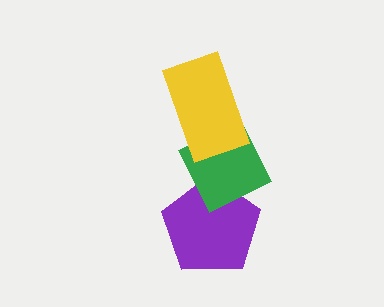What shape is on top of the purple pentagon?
The green diamond is on top of the purple pentagon.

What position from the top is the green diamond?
The green diamond is 2nd from the top.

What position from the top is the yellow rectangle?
The yellow rectangle is 1st from the top.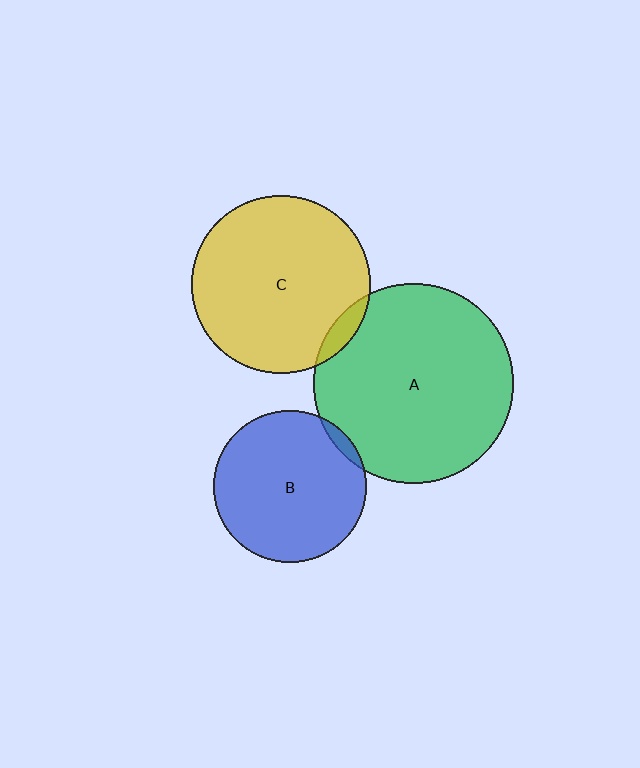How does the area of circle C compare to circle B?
Approximately 1.4 times.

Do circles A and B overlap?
Yes.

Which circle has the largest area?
Circle A (green).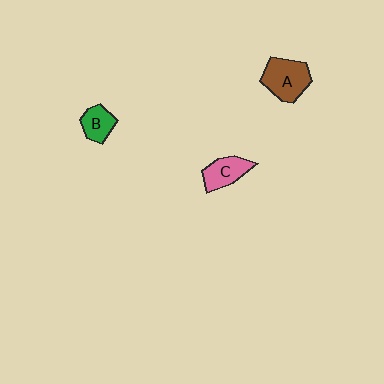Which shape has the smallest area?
Shape B (green).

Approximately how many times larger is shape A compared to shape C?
Approximately 1.4 times.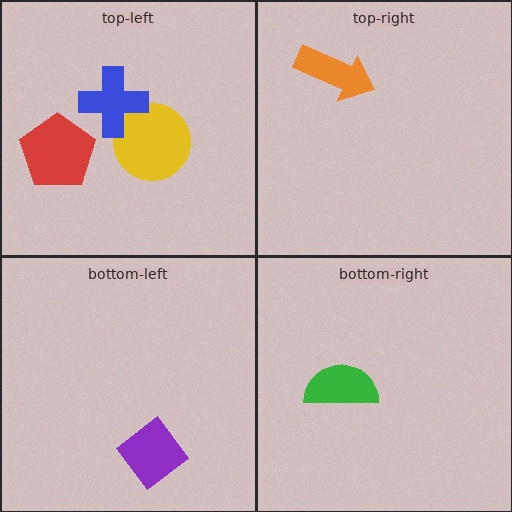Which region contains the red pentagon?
The top-left region.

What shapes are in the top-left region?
The yellow circle, the blue cross, the red pentagon.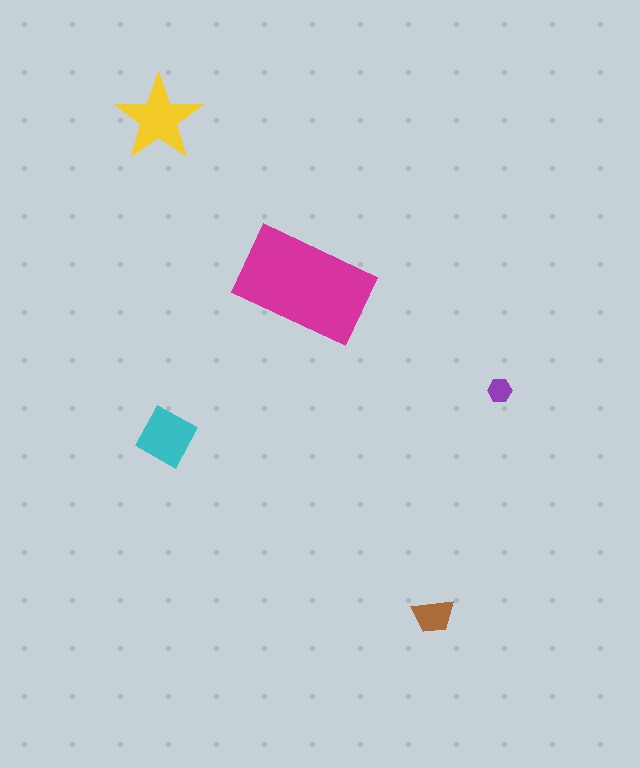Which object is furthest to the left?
The yellow star is leftmost.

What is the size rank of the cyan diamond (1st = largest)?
3rd.